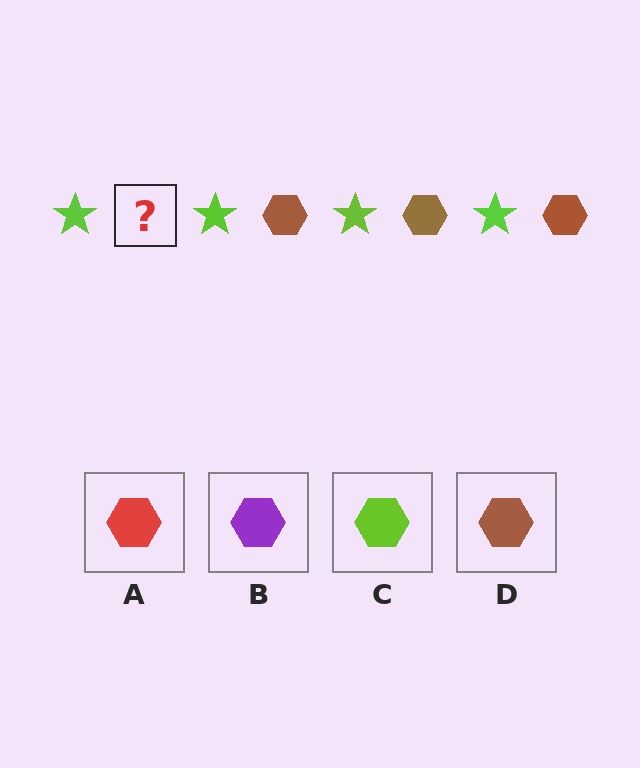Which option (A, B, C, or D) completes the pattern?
D.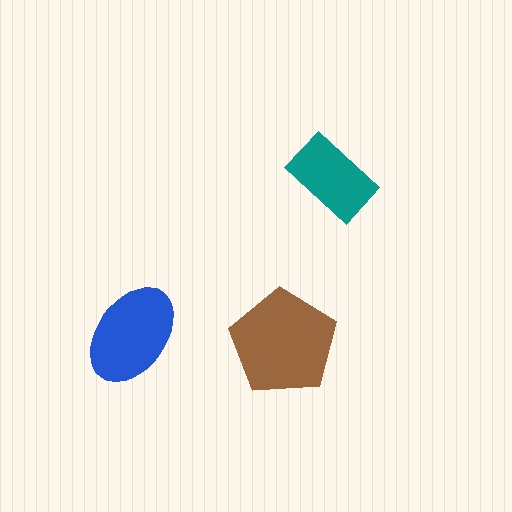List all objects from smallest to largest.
The teal rectangle, the blue ellipse, the brown pentagon.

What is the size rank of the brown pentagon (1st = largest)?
1st.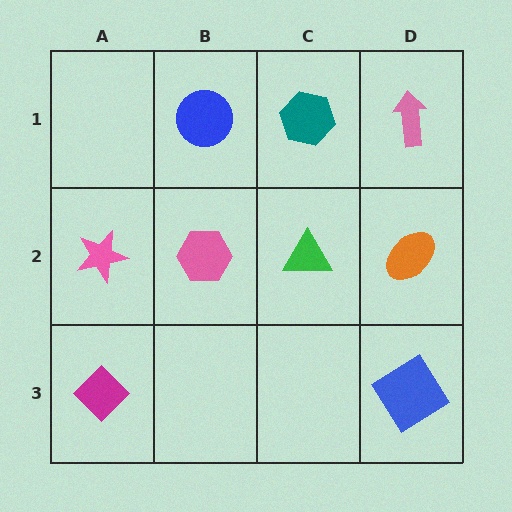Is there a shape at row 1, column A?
No, that cell is empty.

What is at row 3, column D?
A blue diamond.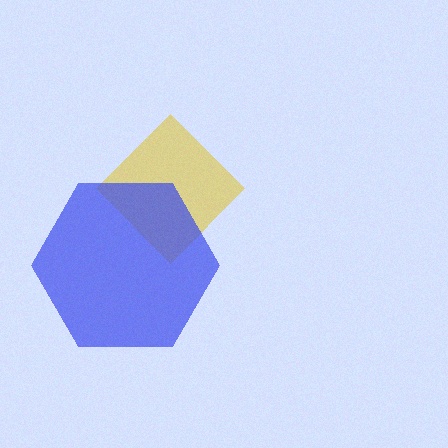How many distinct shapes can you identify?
There are 2 distinct shapes: a yellow diamond, a blue hexagon.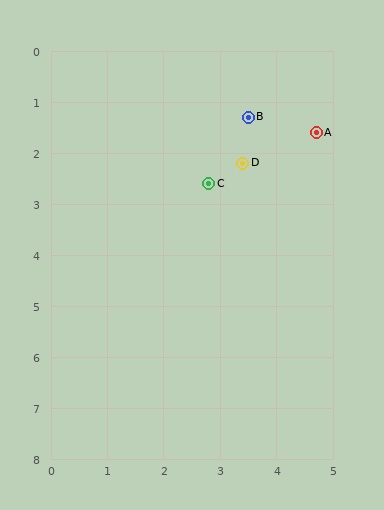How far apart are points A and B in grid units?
Points A and B are about 1.2 grid units apart.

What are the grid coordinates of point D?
Point D is at approximately (3.4, 2.2).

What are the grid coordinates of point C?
Point C is at approximately (2.8, 2.6).